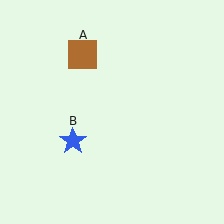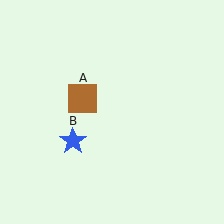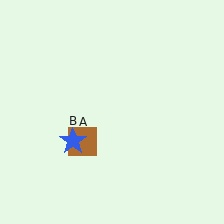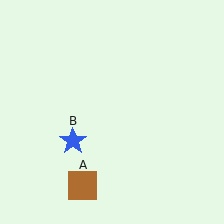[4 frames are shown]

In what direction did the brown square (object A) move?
The brown square (object A) moved down.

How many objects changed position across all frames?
1 object changed position: brown square (object A).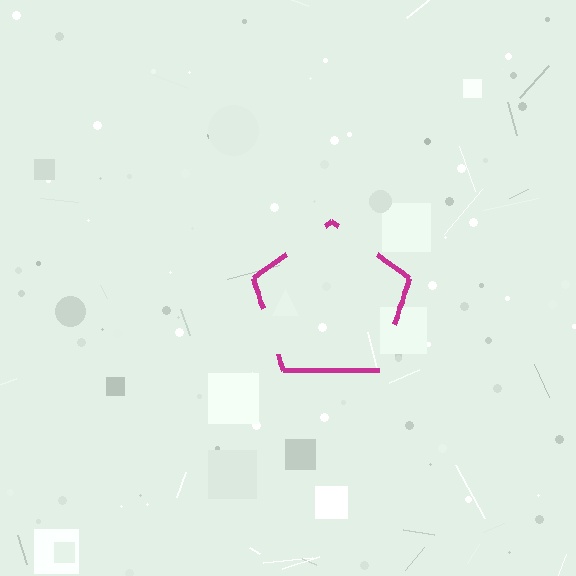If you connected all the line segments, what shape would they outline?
They would outline a pentagon.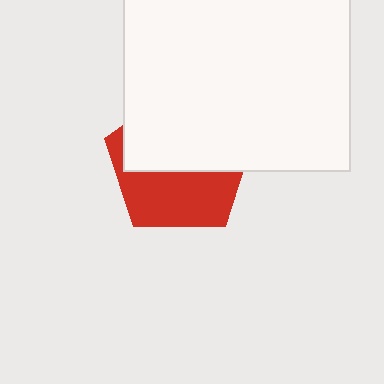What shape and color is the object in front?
The object in front is a white square.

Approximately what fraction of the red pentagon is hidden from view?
Roughly 54% of the red pentagon is hidden behind the white square.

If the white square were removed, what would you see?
You would see the complete red pentagon.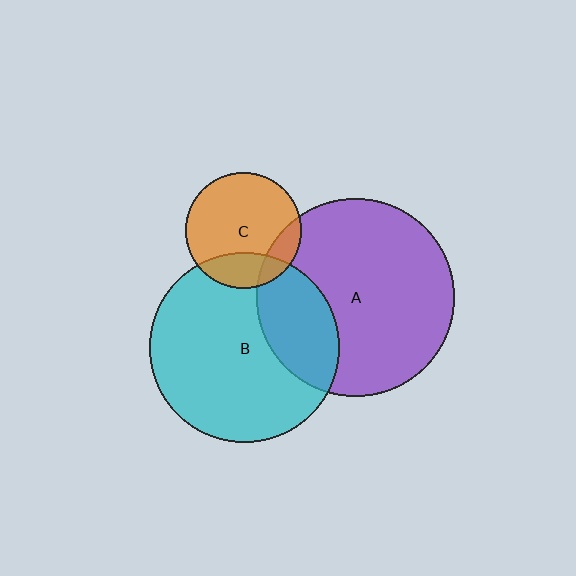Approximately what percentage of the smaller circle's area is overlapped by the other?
Approximately 15%.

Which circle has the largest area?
Circle A (purple).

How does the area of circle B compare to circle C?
Approximately 2.7 times.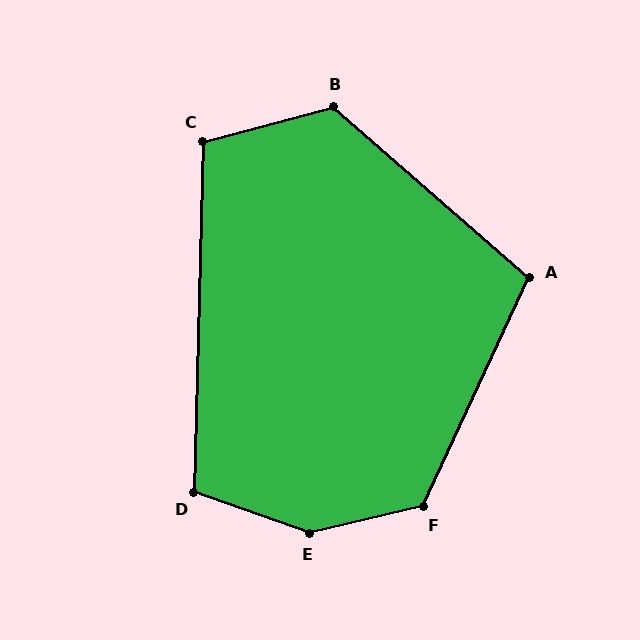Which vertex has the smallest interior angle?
C, at approximately 106 degrees.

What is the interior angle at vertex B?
Approximately 124 degrees (obtuse).